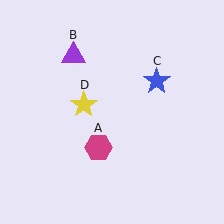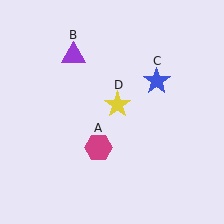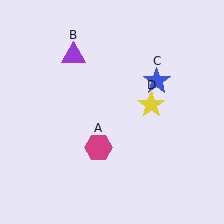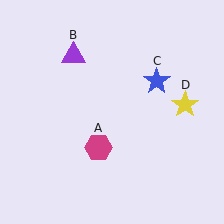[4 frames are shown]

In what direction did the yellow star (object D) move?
The yellow star (object D) moved right.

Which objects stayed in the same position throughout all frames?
Magenta hexagon (object A) and purple triangle (object B) and blue star (object C) remained stationary.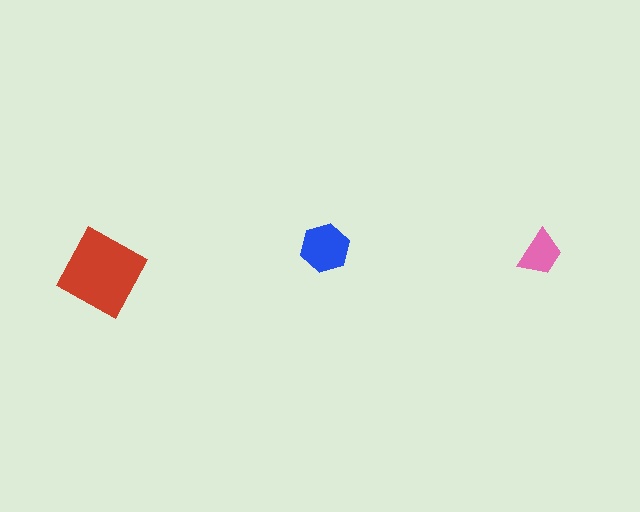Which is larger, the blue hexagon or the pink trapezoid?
The blue hexagon.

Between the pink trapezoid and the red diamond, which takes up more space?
The red diamond.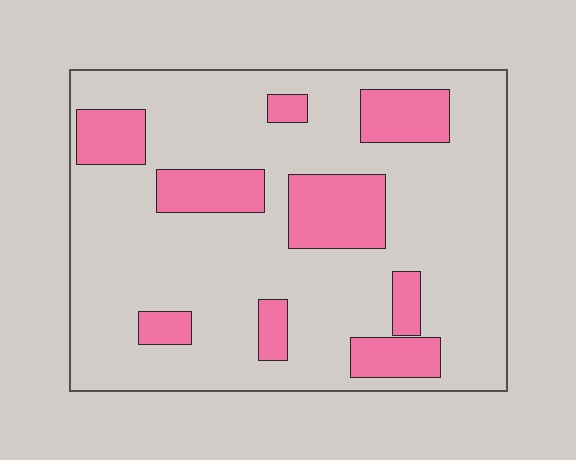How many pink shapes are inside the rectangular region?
9.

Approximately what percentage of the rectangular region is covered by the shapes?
Approximately 20%.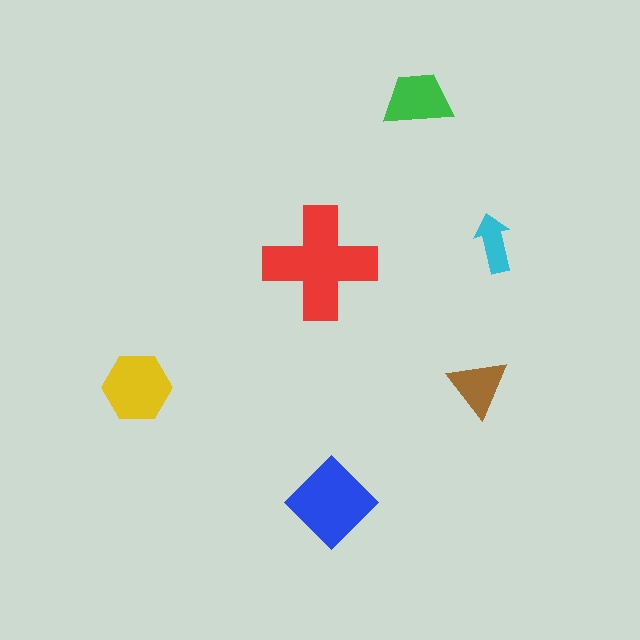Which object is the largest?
The red cross.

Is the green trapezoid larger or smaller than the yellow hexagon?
Smaller.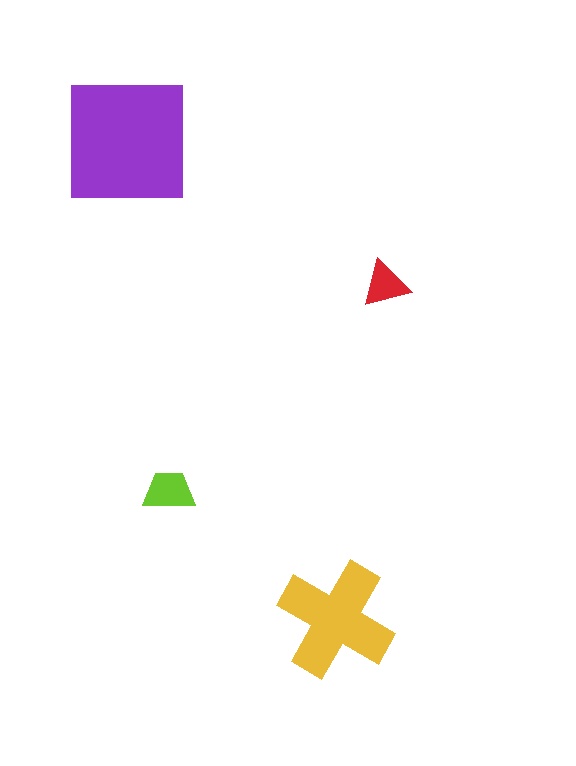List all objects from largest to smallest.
The purple square, the yellow cross, the lime trapezoid, the red triangle.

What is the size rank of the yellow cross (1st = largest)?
2nd.